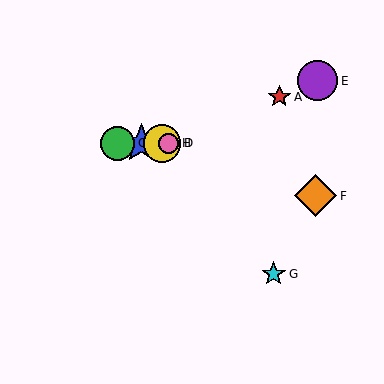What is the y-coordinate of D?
Object D is at y≈143.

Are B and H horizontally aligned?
Yes, both are at y≈143.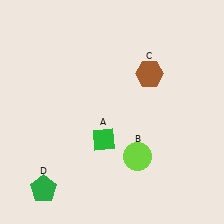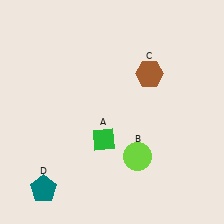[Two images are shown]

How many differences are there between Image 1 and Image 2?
There is 1 difference between the two images.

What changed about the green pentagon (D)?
In Image 1, D is green. In Image 2, it changed to teal.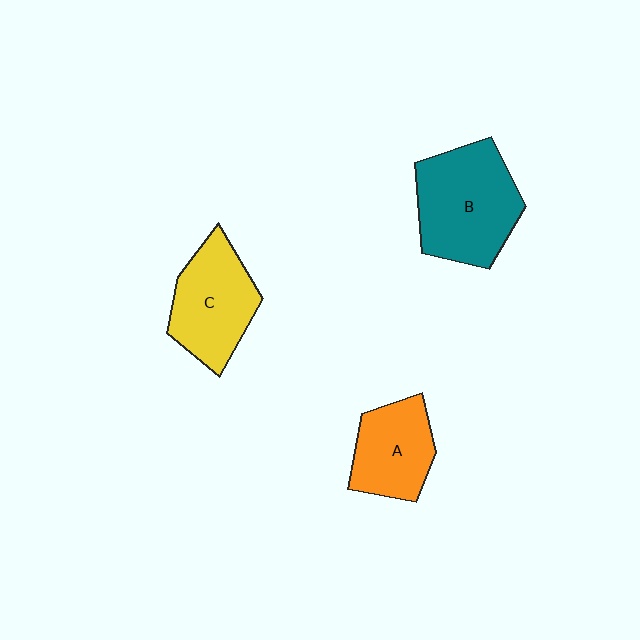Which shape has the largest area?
Shape B (teal).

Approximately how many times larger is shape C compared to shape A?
Approximately 1.2 times.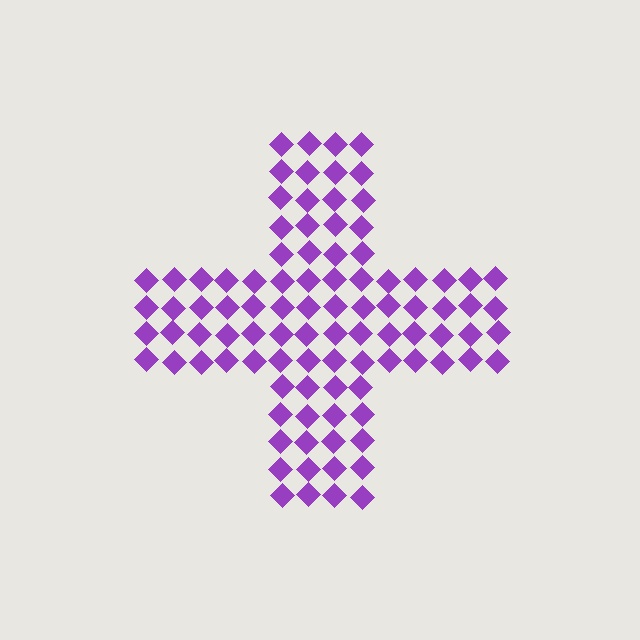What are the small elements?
The small elements are diamonds.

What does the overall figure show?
The overall figure shows a cross.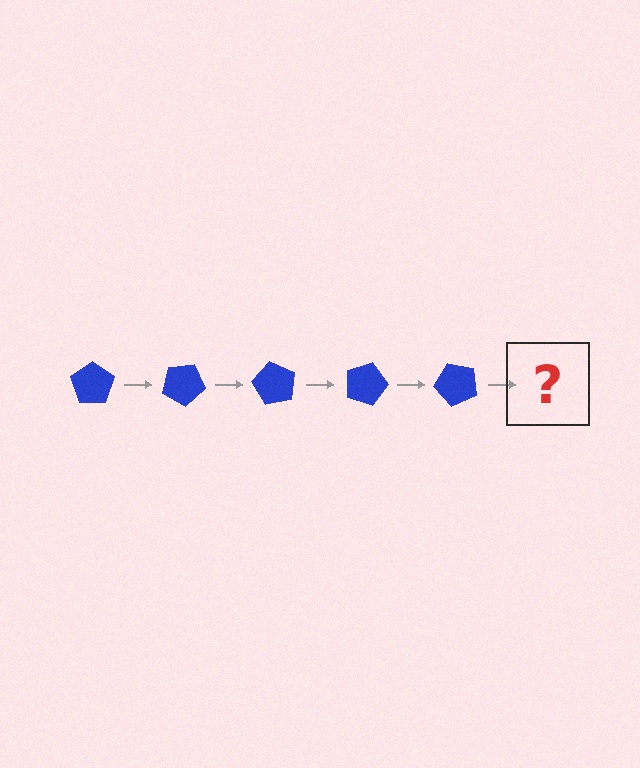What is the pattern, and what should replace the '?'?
The pattern is that the pentagon rotates 30 degrees each step. The '?' should be a blue pentagon rotated 150 degrees.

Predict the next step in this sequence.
The next step is a blue pentagon rotated 150 degrees.